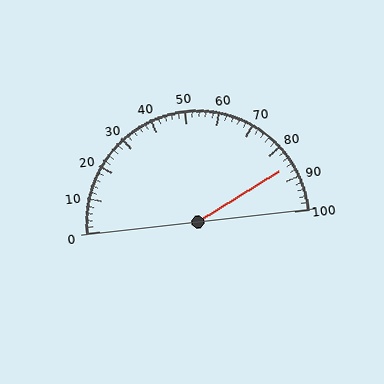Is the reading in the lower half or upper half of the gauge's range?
The reading is in the upper half of the range (0 to 100).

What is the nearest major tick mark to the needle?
The nearest major tick mark is 90.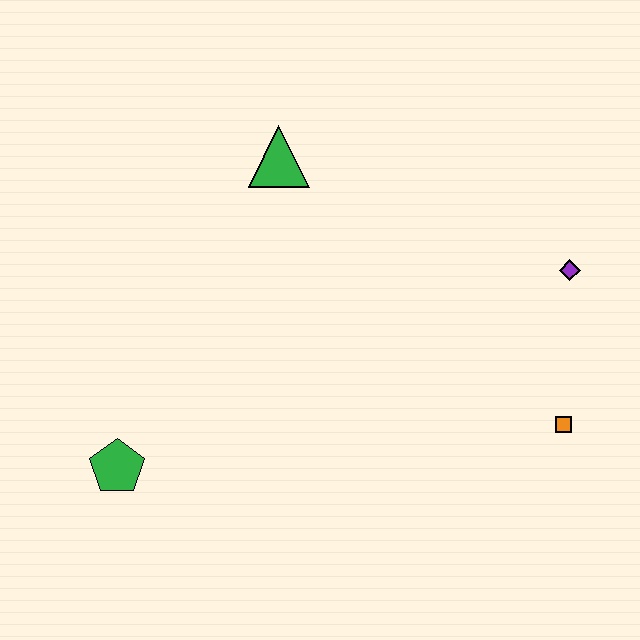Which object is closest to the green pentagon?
The green triangle is closest to the green pentagon.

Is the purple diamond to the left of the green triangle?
No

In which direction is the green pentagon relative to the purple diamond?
The green pentagon is to the left of the purple diamond.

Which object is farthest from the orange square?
The green pentagon is farthest from the orange square.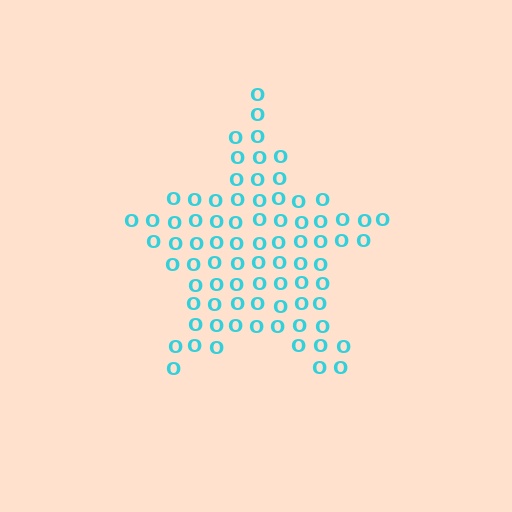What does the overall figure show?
The overall figure shows a star.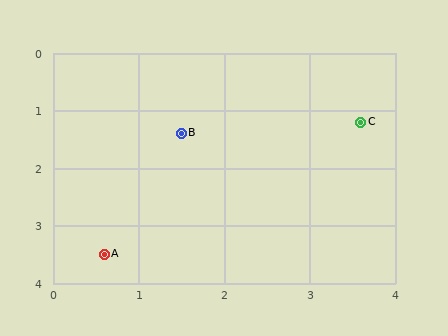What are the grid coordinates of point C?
Point C is at approximately (3.6, 1.2).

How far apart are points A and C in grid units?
Points A and C are about 3.8 grid units apart.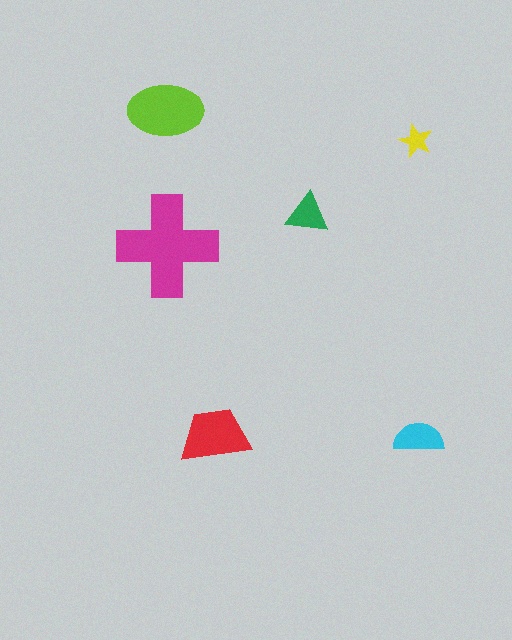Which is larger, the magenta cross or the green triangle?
The magenta cross.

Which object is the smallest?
The yellow star.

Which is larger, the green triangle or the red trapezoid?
The red trapezoid.